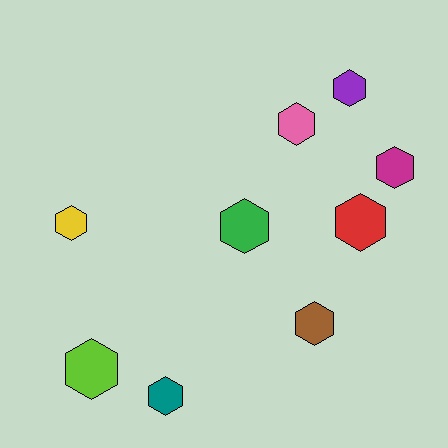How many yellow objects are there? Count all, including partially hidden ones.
There is 1 yellow object.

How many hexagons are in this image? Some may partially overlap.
There are 9 hexagons.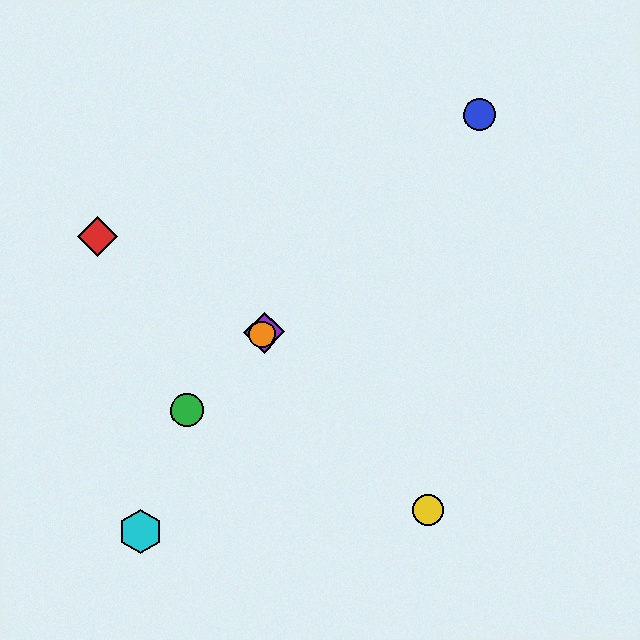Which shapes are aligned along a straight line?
The blue circle, the green circle, the purple diamond, the orange circle are aligned along a straight line.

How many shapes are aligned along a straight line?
4 shapes (the blue circle, the green circle, the purple diamond, the orange circle) are aligned along a straight line.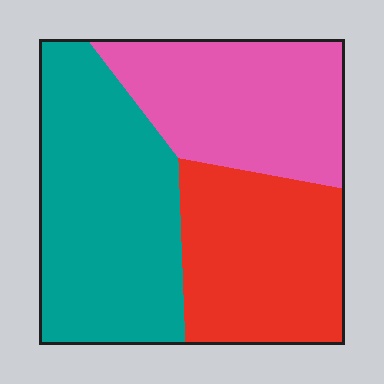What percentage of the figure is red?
Red takes up between a sixth and a third of the figure.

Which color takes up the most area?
Teal, at roughly 40%.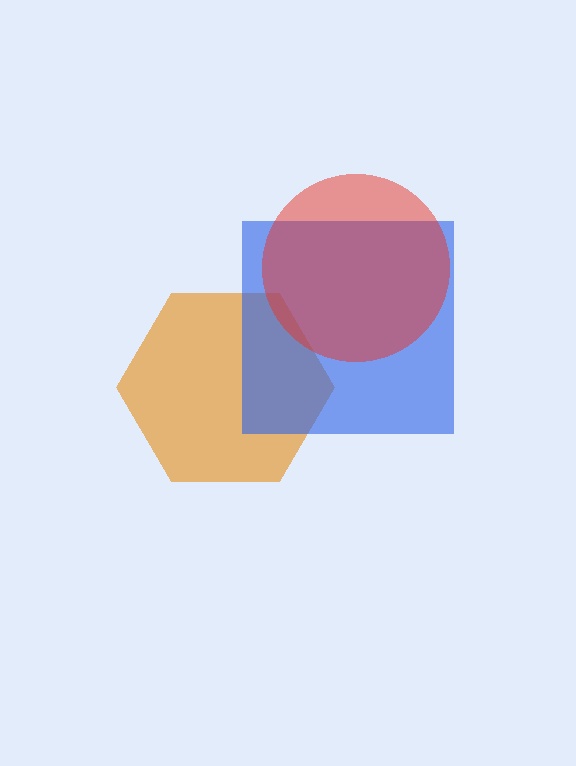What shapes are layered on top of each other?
The layered shapes are: an orange hexagon, a blue square, a red circle.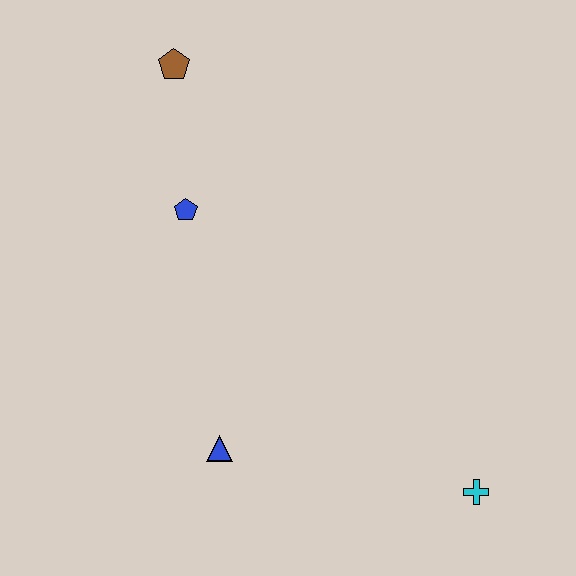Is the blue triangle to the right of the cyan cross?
No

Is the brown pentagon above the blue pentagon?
Yes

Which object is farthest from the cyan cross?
The brown pentagon is farthest from the cyan cross.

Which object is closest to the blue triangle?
The blue pentagon is closest to the blue triangle.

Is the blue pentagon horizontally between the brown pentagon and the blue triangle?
Yes